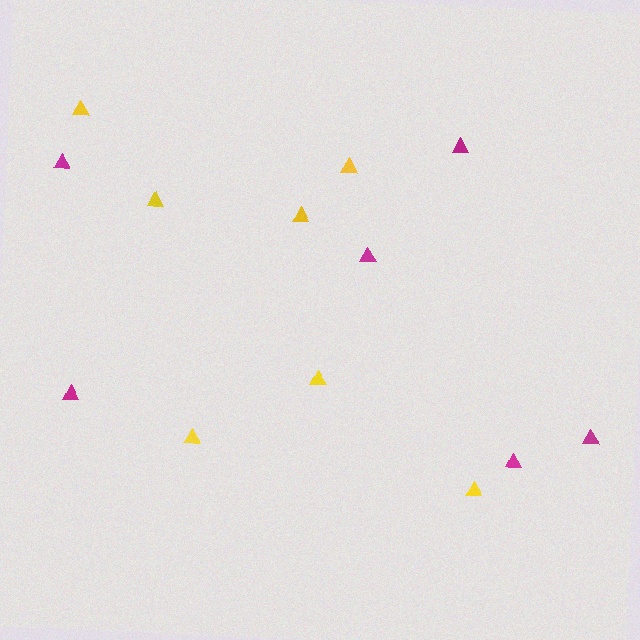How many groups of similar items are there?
There are 2 groups: one group of magenta triangles (6) and one group of yellow triangles (7).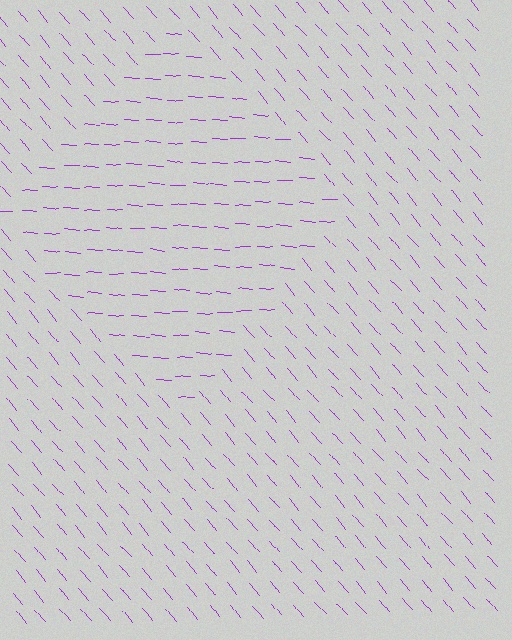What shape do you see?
I see a diamond.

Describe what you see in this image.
The image is filled with small purple line segments. A diamond region in the image has lines oriented differently from the surrounding lines, creating a visible texture boundary.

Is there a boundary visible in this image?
Yes, there is a texture boundary formed by a change in line orientation.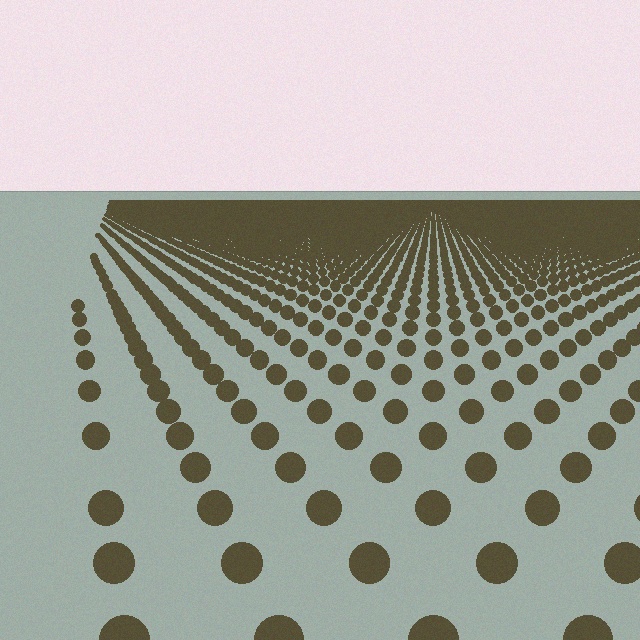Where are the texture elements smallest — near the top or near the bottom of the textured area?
Near the top.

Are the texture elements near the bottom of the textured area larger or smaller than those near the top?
Larger. Near the bottom, elements are closer to the viewer and appear at a bigger on-screen size.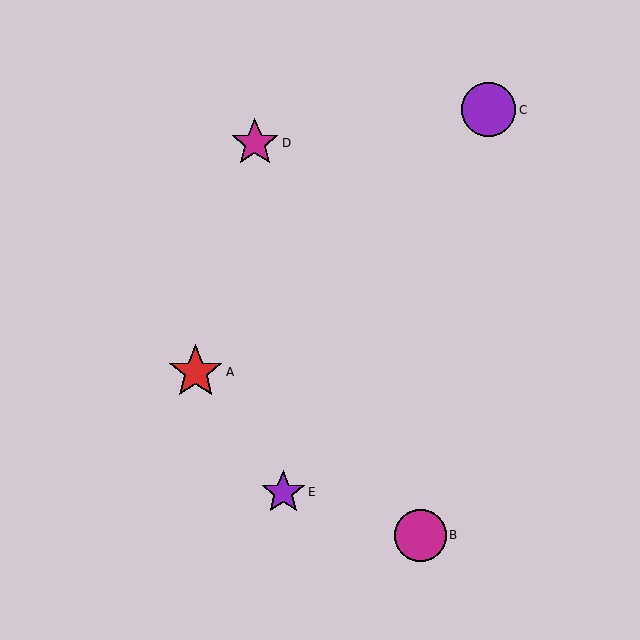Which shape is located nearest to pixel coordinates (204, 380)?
The red star (labeled A) at (196, 372) is nearest to that location.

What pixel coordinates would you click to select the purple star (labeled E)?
Click at (283, 492) to select the purple star E.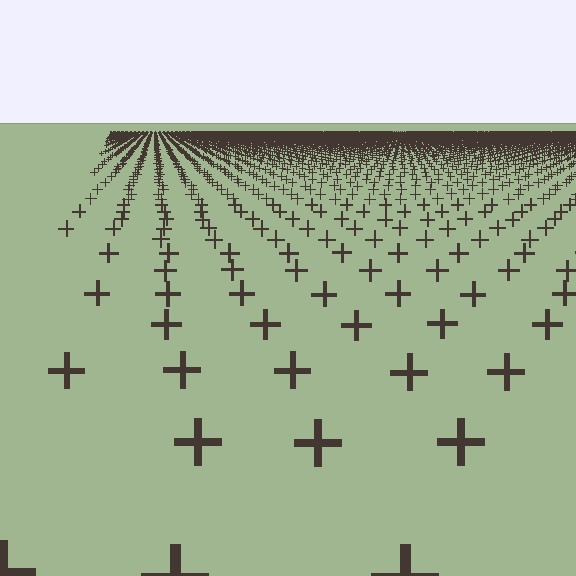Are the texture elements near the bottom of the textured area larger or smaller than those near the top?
Larger. Near the bottom, elements are closer to the viewer and appear at a bigger on-screen size.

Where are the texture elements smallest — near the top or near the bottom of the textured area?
Near the top.